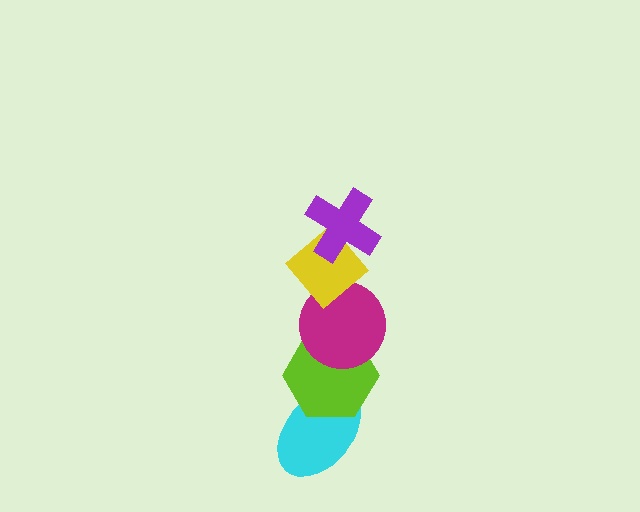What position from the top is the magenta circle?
The magenta circle is 3rd from the top.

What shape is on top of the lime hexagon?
The magenta circle is on top of the lime hexagon.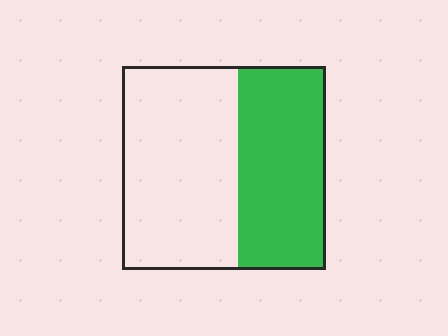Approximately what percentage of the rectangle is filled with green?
Approximately 45%.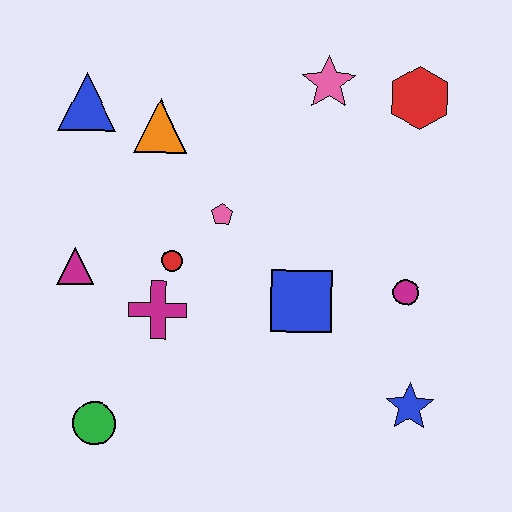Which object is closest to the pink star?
The red hexagon is closest to the pink star.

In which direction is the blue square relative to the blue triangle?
The blue square is to the right of the blue triangle.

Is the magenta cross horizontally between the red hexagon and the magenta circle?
No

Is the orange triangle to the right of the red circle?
No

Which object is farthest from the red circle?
The red hexagon is farthest from the red circle.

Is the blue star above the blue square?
No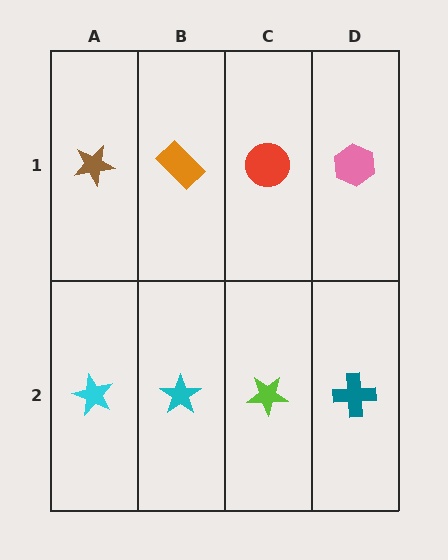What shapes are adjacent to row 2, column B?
An orange rectangle (row 1, column B), a cyan star (row 2, column A), a lime star (row 2, column C).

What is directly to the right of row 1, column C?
A pink hexagon.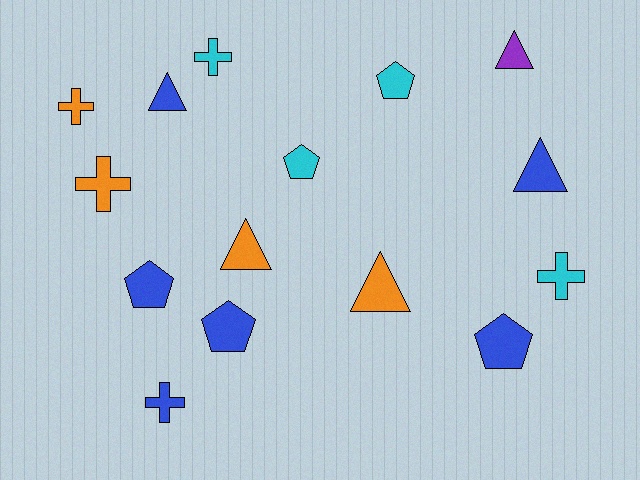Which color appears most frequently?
Blue, with 6 objects.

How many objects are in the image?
There are 15 objects.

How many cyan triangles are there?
There are no cyan triangles.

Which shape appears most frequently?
Cross, with 5 objects.